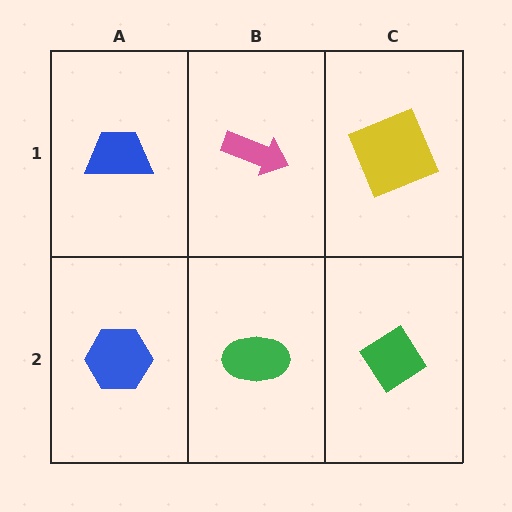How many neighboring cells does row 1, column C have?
2.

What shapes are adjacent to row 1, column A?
A blue hexagon (row 2, column A), a pink arrow (row 1, column B).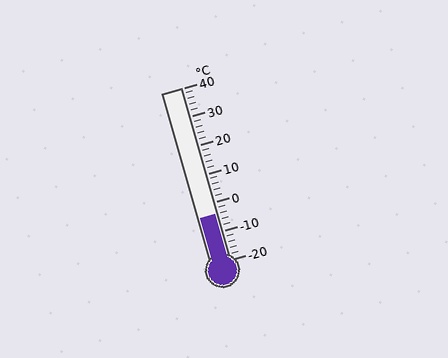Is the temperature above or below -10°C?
The temperature is above -10°C.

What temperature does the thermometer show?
The thermometer shows approximately -4°C.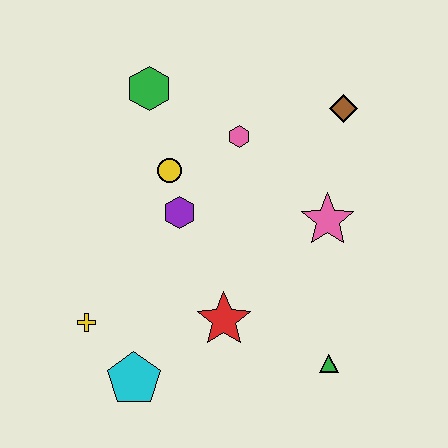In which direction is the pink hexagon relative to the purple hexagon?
The pink hexagon is above the purple hexagon.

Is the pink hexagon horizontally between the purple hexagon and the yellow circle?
No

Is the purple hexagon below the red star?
No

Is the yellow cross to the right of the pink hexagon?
No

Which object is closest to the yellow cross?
The cyan pentagon is closest to the yellow cross.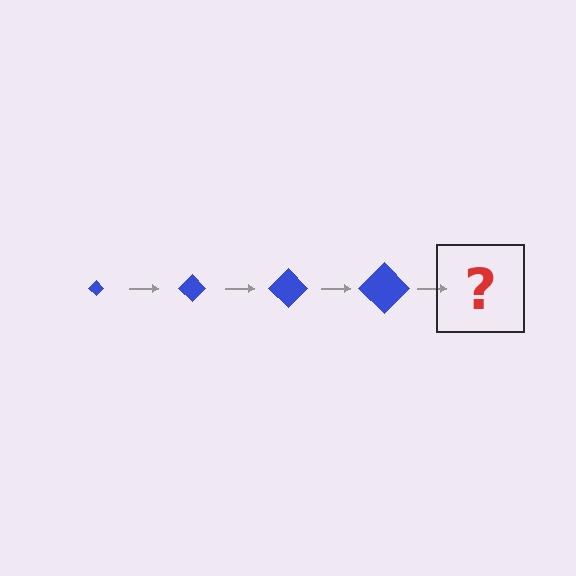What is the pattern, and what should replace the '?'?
The pattern is that the diamond gets progressively larger each step. The '?' should be a blue diamond, larger than the previous one.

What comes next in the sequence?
The next element should be a blue diamond, larger than the previous one.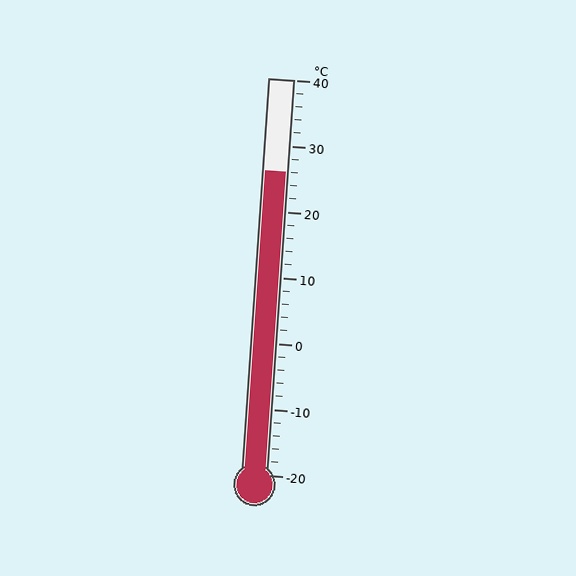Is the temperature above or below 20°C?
The temperature is above 20°C.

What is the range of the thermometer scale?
The thermometer scale ranges from -20°C to 40°C.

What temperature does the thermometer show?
The thermometer shows approximately 26°C.